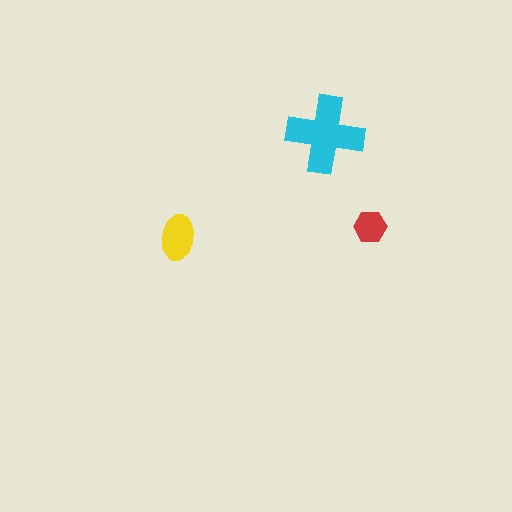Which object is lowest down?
The yellow ellipse is bottommost.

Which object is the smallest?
The red hexagon.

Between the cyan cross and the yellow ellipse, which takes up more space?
The cyan cross.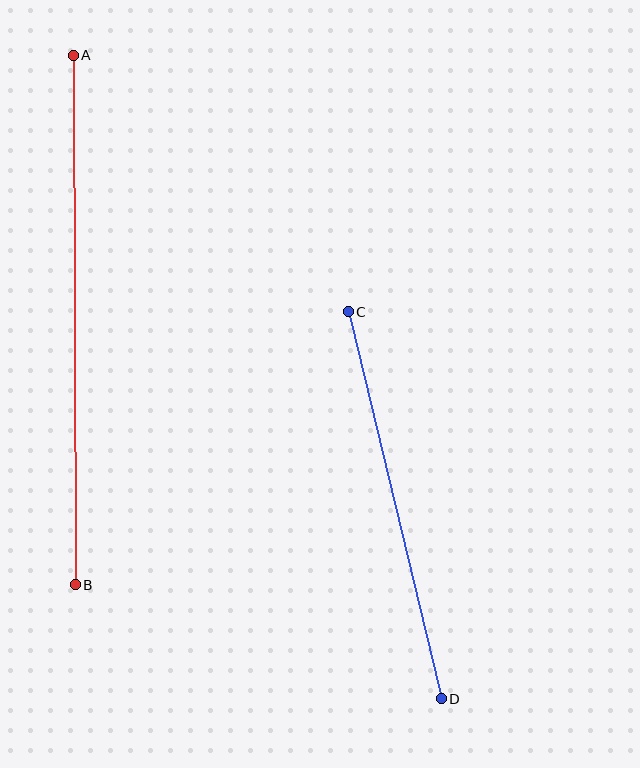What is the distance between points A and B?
The distance is approximately 529 pixels.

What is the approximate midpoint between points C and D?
The midpoint is at approximately (395, 505) pixels.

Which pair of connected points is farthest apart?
Points A and B are farthest apart.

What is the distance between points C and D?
The distance is approximately 398 pixels.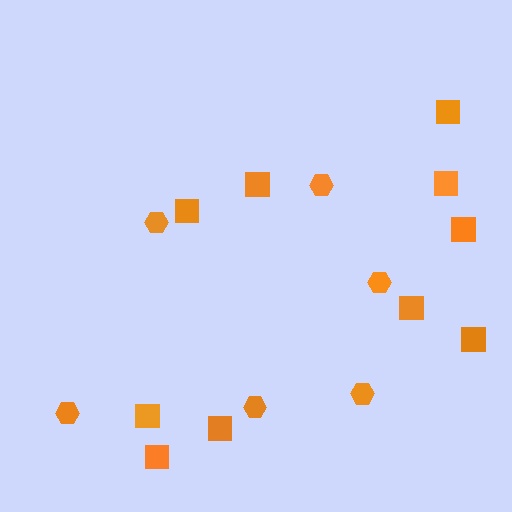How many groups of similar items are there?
There are 2 groups: one group of hexagons (6) and one group of squares (10).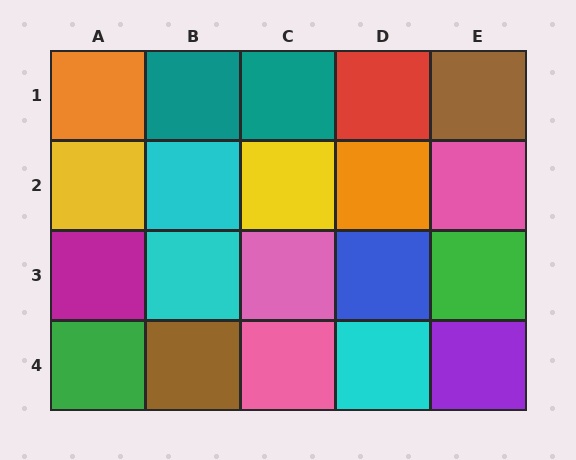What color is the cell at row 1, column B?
Teal.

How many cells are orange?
2 cells are orange.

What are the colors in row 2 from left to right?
Yellow, cyan, yellow, orange, pink.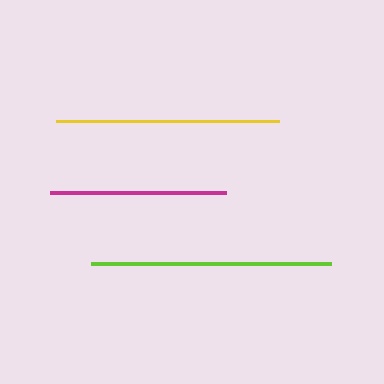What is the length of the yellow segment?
The yellow segment is approximately 224 pixels long.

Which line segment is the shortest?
The magenta line is the shortest at approximately 177 pixels.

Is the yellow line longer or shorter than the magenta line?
The yellow line is longer than the magenta line.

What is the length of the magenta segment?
The magenta segment is approximately 177 pixels long.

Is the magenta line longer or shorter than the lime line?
The lime line is longer than the magenta line.